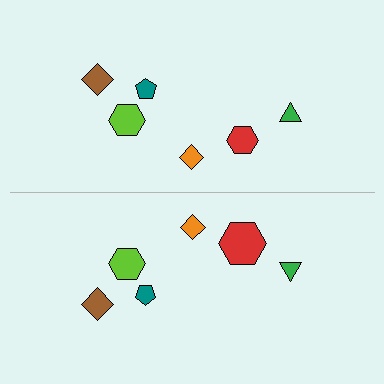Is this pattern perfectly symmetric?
No, the pattern is not perfectly symmetric. The red hexagon on the bottom side has a different size than its mirror counterpart.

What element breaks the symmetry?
The red hexagon on the bottom side has a different size than its mirror counterpart.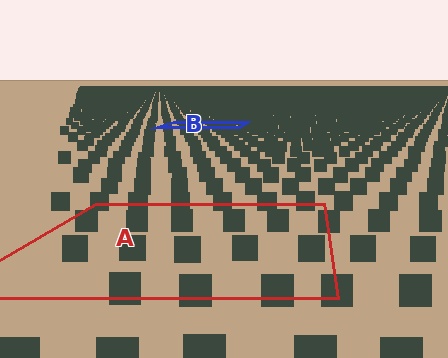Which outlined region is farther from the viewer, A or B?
Region B is farther from the viewer — the texture elements inside it appear smaller and more densely packed.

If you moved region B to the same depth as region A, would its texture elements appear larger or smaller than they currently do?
They would appear larger. At a closer depth, the same texture elements are projected at a bigger on-screen size.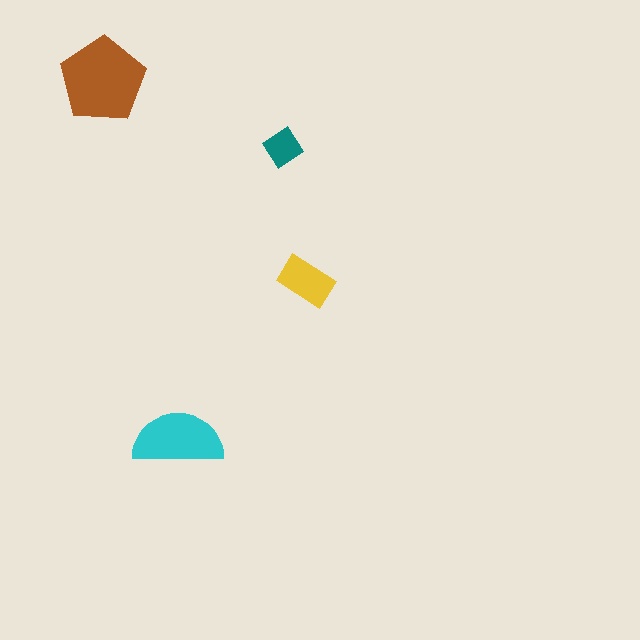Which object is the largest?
The brown pentagon.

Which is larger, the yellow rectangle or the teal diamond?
The yellow rectangle.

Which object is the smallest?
The teal diamond.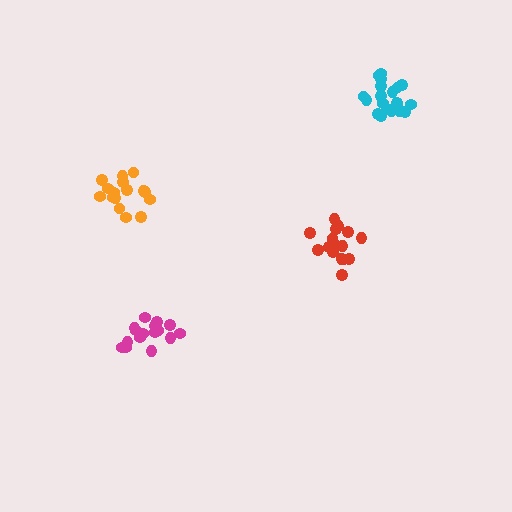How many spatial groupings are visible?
There are 4 spatial groupings.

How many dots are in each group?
Group 1: 17 dots, Group 2: 16 dots, Group 3: 20 dots, Group 4: 16 dots (69 total).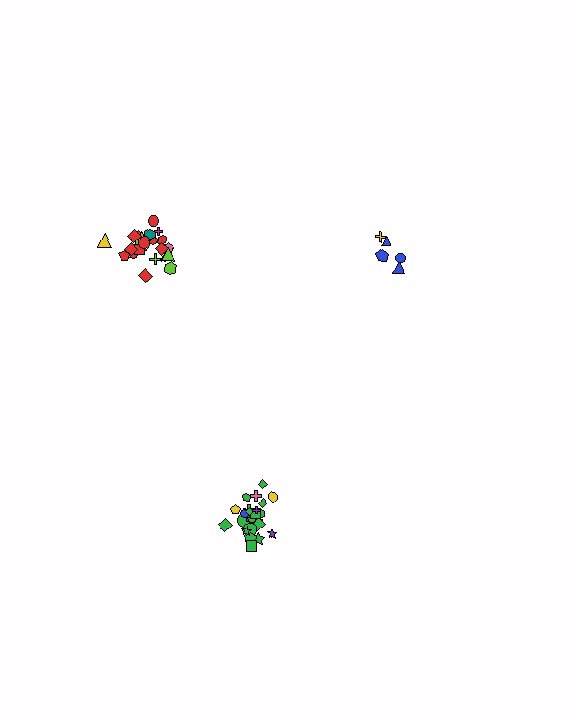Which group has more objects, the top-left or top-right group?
The top-left group.